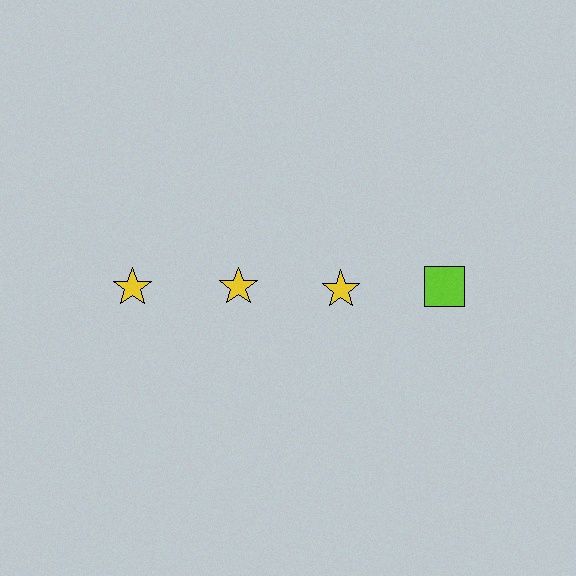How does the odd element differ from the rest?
It differs in both color (lime instead of yellow) and shape (square instead of star).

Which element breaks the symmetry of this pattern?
The lime square in the top row, second from right column breaks the symmetry. All other shapes are yellow stars.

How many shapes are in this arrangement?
There are 4 shapes arranged in a grid pattern.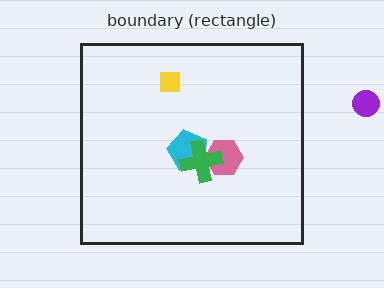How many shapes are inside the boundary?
4 inside, 1 outside.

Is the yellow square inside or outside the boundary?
Inside.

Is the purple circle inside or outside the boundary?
Outside.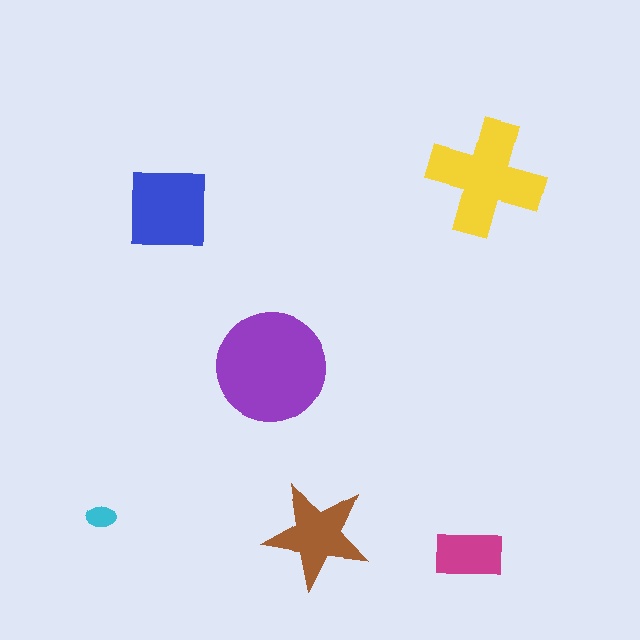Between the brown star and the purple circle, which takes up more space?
The purple circle.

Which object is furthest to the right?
The yellow cross is rightmost.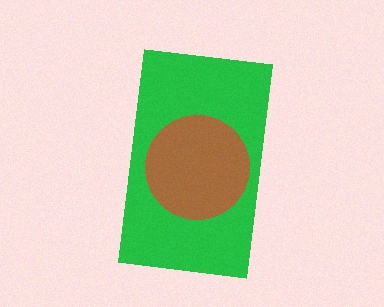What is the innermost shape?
The brown circle.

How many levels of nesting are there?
2.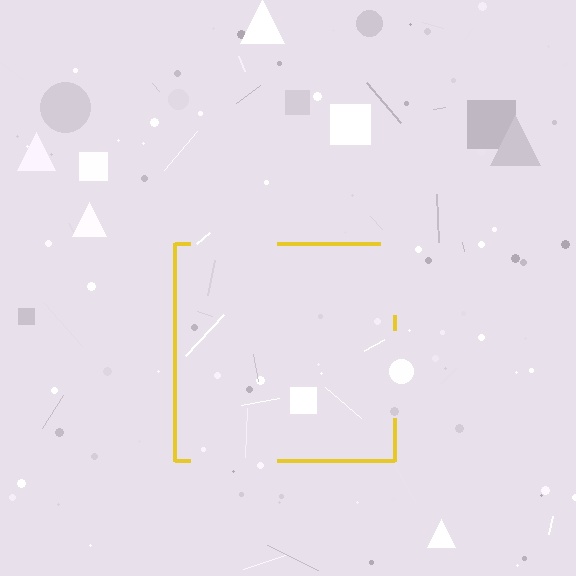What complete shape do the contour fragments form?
The contour fragments form a square.